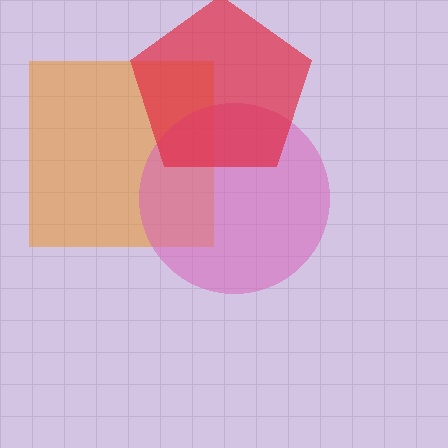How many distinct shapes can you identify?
There are 3 distinct shapes: an orange square, a pink circle, a red pentagon.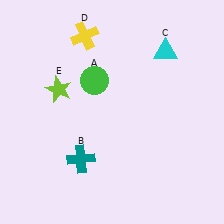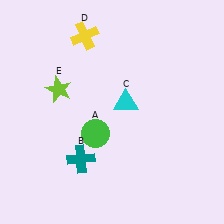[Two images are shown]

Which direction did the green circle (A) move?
The green circle (A) moved down.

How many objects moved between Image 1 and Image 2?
2 objects moved between the two images.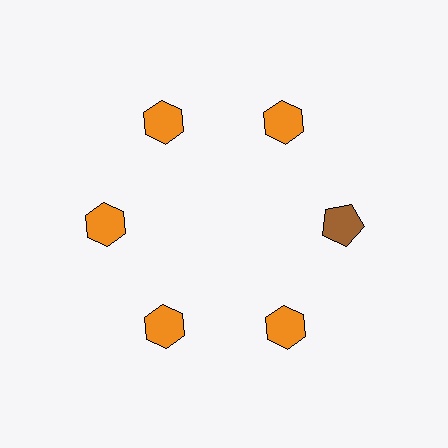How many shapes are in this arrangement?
There are 6 shapes arranged in a ring pattern.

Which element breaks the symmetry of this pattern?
The brown pentagon at roughly the 3 o'clock position breaks the symmetry. All other shapes are orange hexagons.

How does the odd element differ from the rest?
It differs in both color (brown instead of orange) and shape (pentagon instead of hexagon).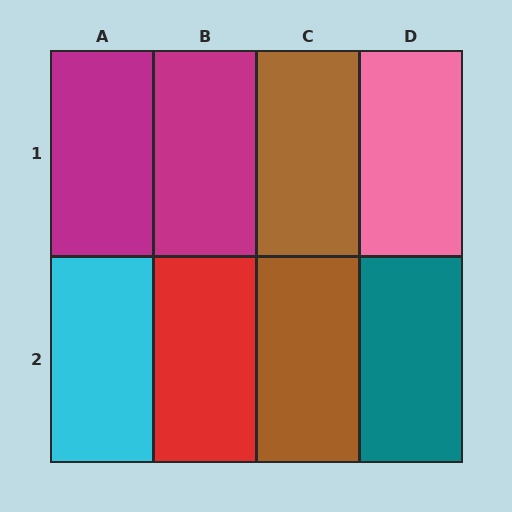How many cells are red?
1 cell is red.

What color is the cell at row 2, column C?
Brown.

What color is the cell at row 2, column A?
Cyan.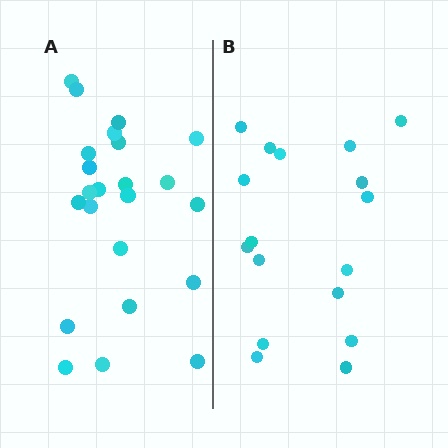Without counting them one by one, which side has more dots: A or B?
Region A (the left region) has more dots.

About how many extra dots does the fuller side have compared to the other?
Region A has about 6 more dots than region B.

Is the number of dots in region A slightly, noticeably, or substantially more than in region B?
Region A has noticeably more, but not dramatically so. The ratio is roughly 1.4 to 1.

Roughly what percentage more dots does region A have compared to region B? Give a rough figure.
About 35% more.